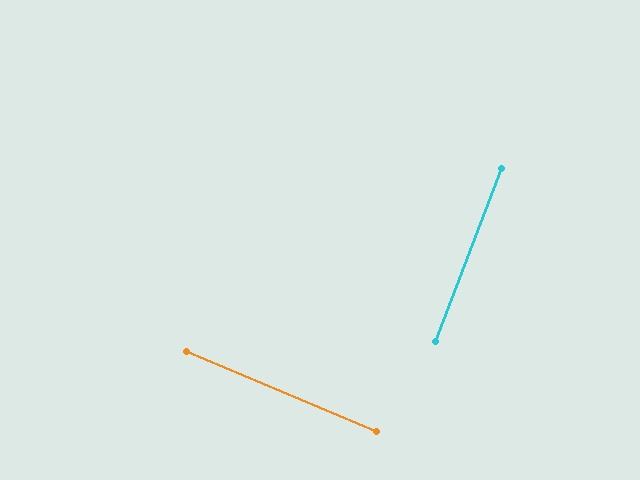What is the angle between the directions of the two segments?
Approximately 88 degrees.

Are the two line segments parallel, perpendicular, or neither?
Perpendicular — they meet at approximately 88°.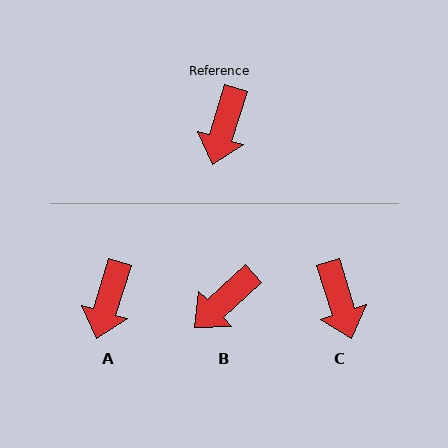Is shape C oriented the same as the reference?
No, it is off by about 34 degrees.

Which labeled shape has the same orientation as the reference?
A.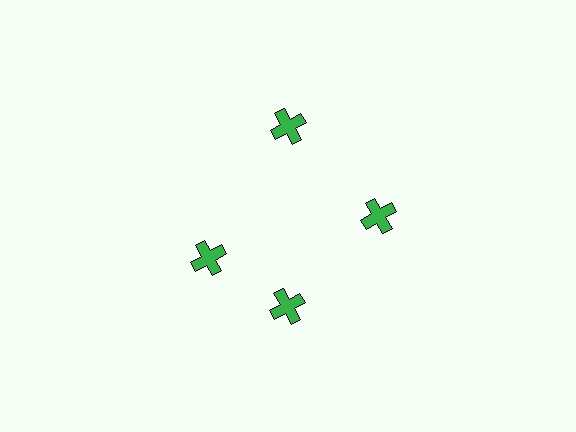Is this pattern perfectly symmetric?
No. The 4 green crosses are arranged in a ring, but one element near the 9 o'clock position is rotated out of alignment along the ring, breaking the 4-fold rotational symmetry.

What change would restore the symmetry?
The symmetry would be restored by rotating it back into even spacing with its neighbors so that all 4 crosses sit at equal angles and equal distance from the center.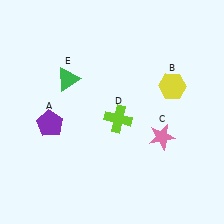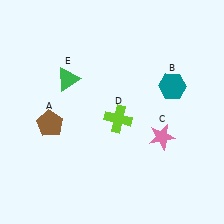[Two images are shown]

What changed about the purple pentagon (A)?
In Image 1, A is purple. In Image 2, it changed to brown.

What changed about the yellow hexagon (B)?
In Image 1, B is yellow. In Image 2, it changed to teal.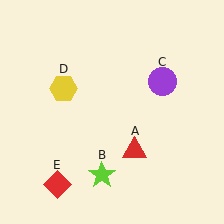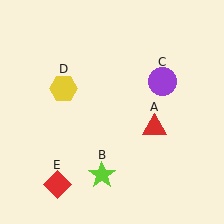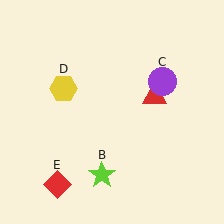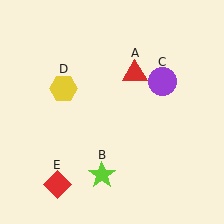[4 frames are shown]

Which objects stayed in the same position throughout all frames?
Lime star (object B) and purple circle (object C) and yellow hexagon (object D) and red diamond (object E) remained stationary.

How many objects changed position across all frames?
1 object changed position: red triangle (object A).